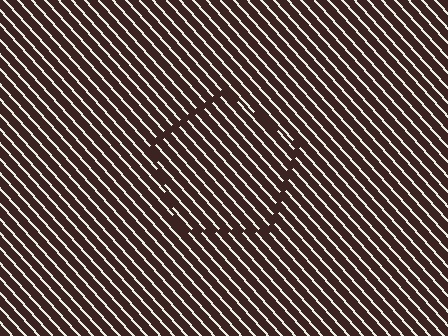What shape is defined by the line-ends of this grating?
An illusory pentagon. The interior of the shape contains the same grating, shifted by half a period — the contour is defined by the phase discontinuity where line-ends from the inner and outer gratings abut.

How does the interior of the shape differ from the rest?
The interior of the shape contains the same grating, shifted by half a period — the contour is defined by the phase discontinuity where line-ends from the inner and outer gratings abut.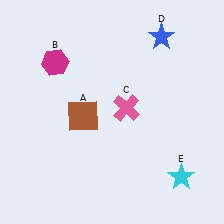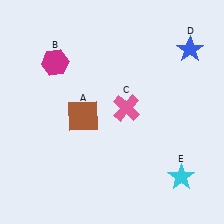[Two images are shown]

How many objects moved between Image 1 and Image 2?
1 object moved between the two images.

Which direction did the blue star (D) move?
The blue star (D) moved right.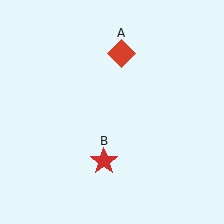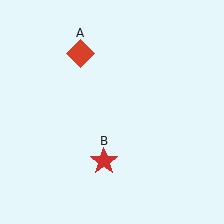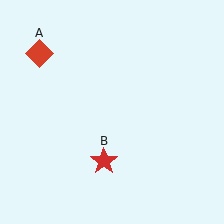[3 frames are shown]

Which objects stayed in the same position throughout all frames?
Red star (object B) remained stationary.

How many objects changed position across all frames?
1 object changed position: red diamond (object A).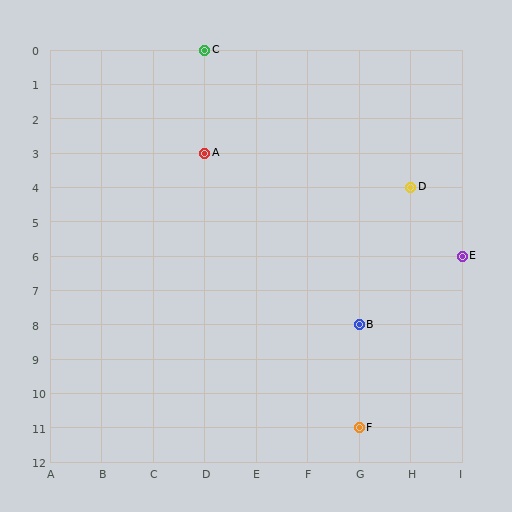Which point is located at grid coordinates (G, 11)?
Point F is at (G, 11).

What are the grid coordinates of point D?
Point D is at grid coordinates (H, 4).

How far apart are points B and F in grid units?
Points B and F are 3 rows apart.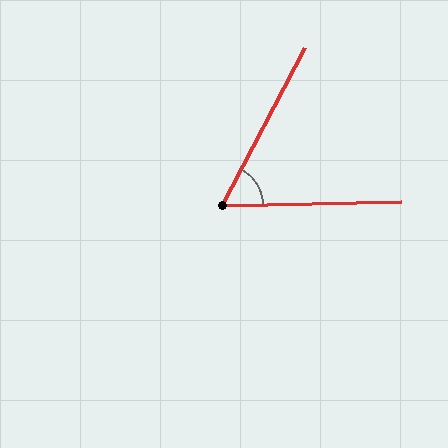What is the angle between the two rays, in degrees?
Approximately 61 degrees.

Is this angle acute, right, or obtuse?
It is acute.